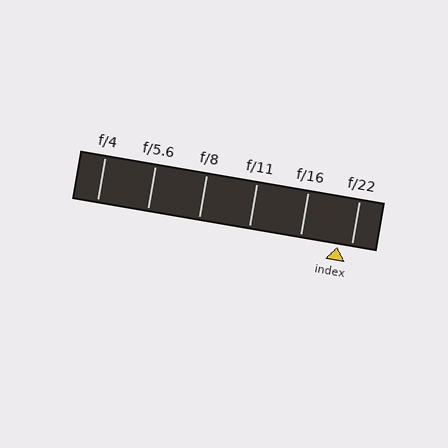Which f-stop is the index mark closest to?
The index mark is closest to f/22.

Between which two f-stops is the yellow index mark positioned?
The index mark is between f/16 and f/22.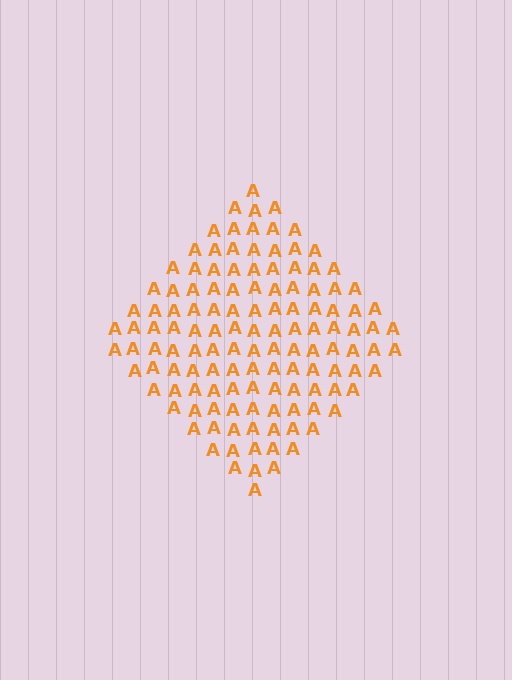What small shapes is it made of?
It is made of small letter A's.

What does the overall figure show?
The overall figure shows a diamond.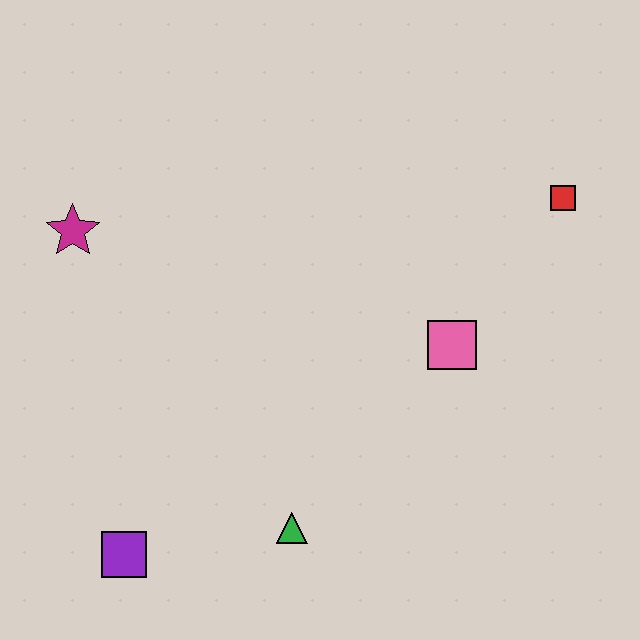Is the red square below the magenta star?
No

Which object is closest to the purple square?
The green triangle is closest to the purple square.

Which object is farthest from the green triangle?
The red square is farthest from the green triangle.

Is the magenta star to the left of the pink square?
Yes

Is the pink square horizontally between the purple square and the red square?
Yes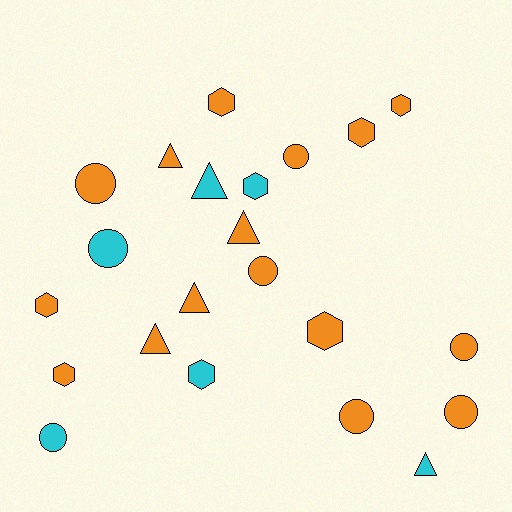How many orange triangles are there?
There are 4 orange triangles.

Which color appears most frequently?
Orange, with 16 objects.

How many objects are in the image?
There are 22 objects.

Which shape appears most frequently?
Circle, with 8 objects.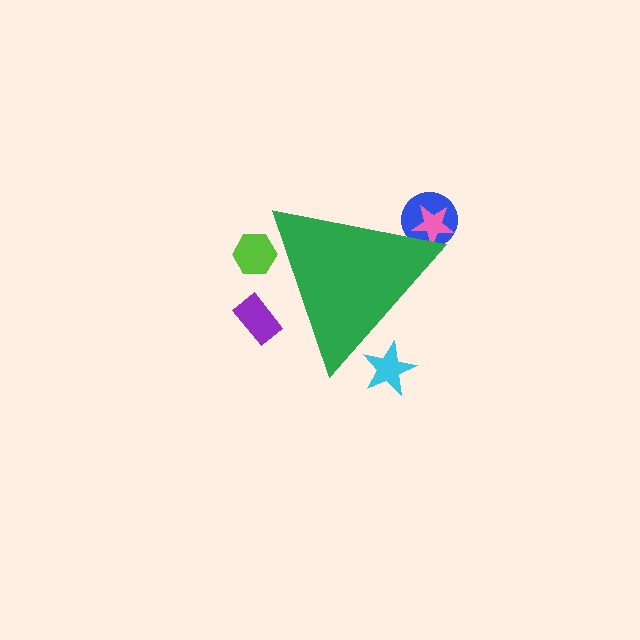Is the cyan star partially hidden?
Yes, the cyan star is partially hidden behind the green triangle.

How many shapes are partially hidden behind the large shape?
5 shapes are partially hidden.